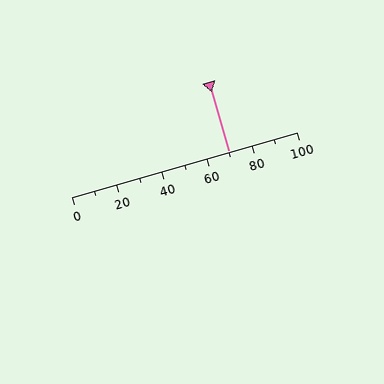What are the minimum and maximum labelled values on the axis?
The axis runs from 0 to 100.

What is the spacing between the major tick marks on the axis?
The major ticks are spaced 20 apart.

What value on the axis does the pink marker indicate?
The marker indicates approximately 70.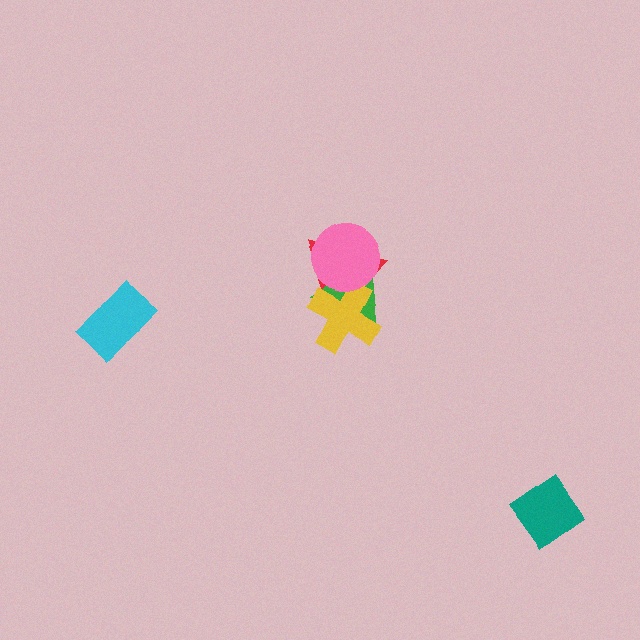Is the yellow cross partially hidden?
Yes, it is partially covered by another shape.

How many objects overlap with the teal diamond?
0 objects overlap with the teal diamond.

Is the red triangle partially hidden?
Yes, it is partially covered by another shape.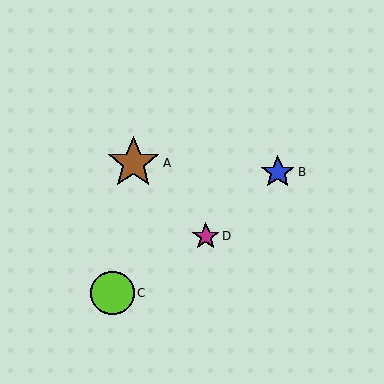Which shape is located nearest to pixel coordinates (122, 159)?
The brown star (labeled A) at (133, 163) is nearest to that location.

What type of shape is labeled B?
Shape B is a blue star.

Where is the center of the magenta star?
The center of the magenta star is at (206, 236).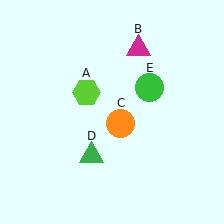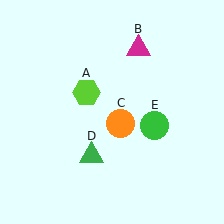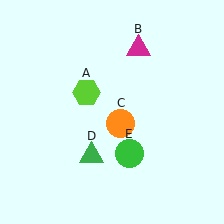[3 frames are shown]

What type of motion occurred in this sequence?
The green circle (object E) rotated clockwise around the center of the scene.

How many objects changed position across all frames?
1 object changed position: green circle (object E).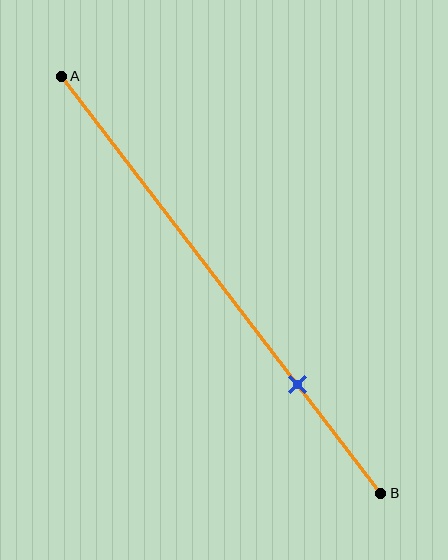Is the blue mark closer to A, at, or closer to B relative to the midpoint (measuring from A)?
The blue mark is closer to point B than the midpoint of segment AB.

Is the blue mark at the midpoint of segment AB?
No, the mark is at about 75% from A, not at the 50% midpoint.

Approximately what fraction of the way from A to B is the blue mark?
The blue mark is approximately 75% of the way from A to B.